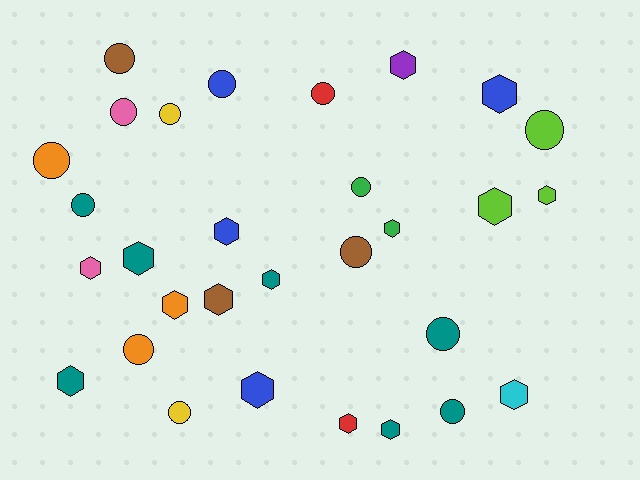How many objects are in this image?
There are 30 objects.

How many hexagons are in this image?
There are 16 hexagons.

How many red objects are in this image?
There are 2 red objects.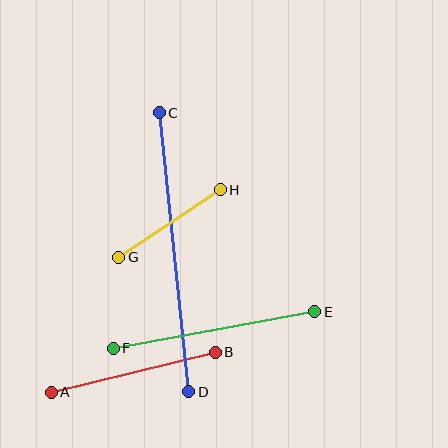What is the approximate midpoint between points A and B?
The midpoint is at approximately (133, 372) pixels.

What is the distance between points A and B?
The distance is approximately 169 pixels.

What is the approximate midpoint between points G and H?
The midpoint is at approximately (170, 223) pixels.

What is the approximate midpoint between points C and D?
The midpoint is at approximately (174, 252) pixels.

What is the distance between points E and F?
The distance is approximately 204 pixels.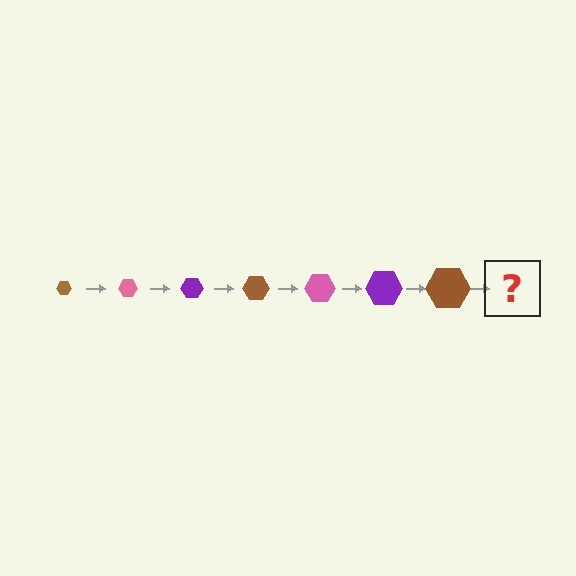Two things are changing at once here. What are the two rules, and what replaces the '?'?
The two rules are that the hexagon grows larger each step and the color cycles through brown, pink, and purple. The '?' should be a pink hexagon, larger than the previous one.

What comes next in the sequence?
The next element should be a pink hexagon, larger than the previous one.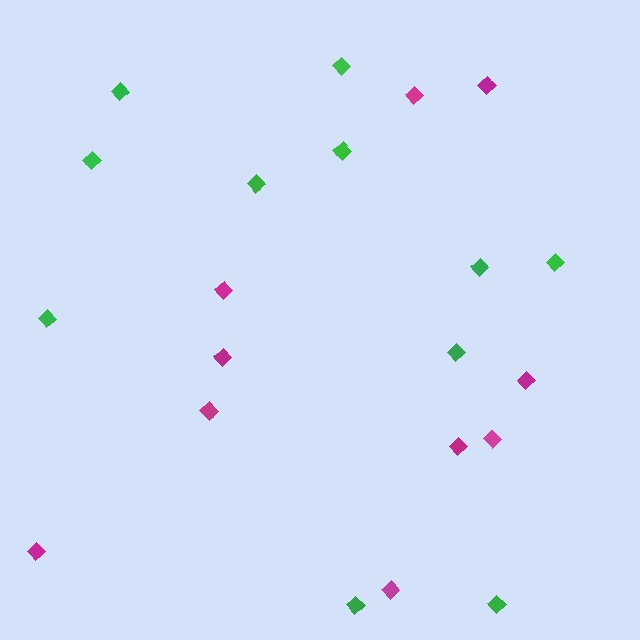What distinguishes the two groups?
There are 2 groups: one group of green diamonds (11) and one group of magenta diamonds (10).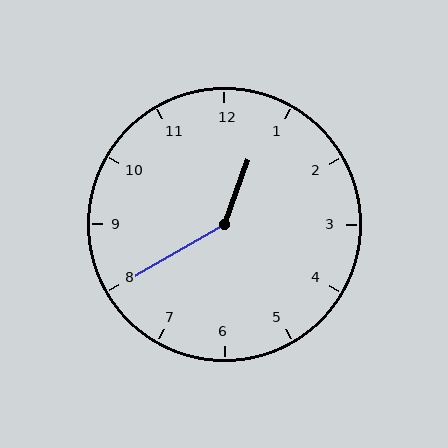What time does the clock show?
12:40.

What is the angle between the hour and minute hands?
Approximately 140 degrees.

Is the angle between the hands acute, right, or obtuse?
It is obtuse.